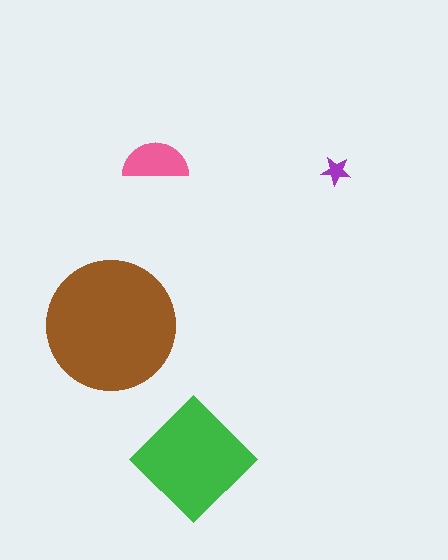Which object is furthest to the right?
The purple star is rightmost.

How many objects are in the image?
There are 4 objects in the image.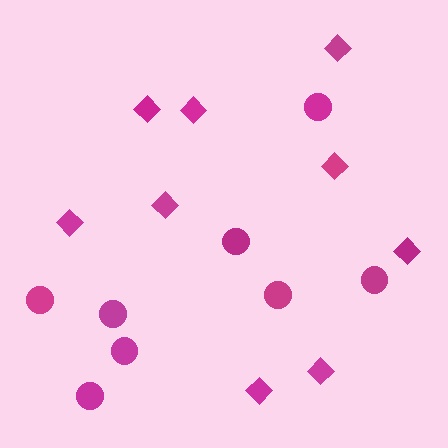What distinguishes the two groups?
There are 2 groups: one group of circles (8) and one group of diamonds (9).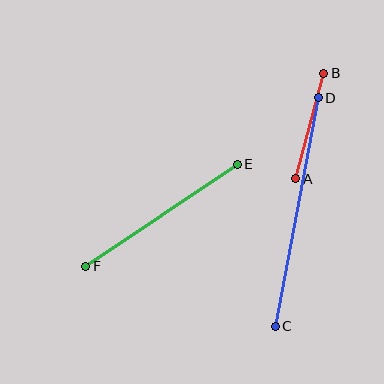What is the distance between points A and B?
The distance is approximately 109 pixels.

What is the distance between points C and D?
The distance is approximately 233 pixels.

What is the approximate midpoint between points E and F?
The midpoint is at approximately (161, 215) pixels.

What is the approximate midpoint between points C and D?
The midpoint is at approximately (297, 212) pixels.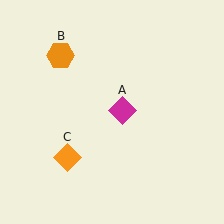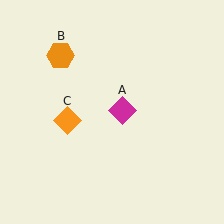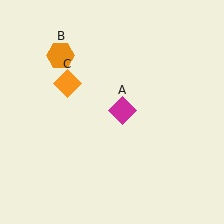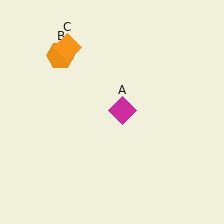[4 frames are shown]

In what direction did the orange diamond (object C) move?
The orange diamond (object C) moved up.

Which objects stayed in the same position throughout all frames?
Magenta diamond (object A) and orange hexagon (object B) remained stationary.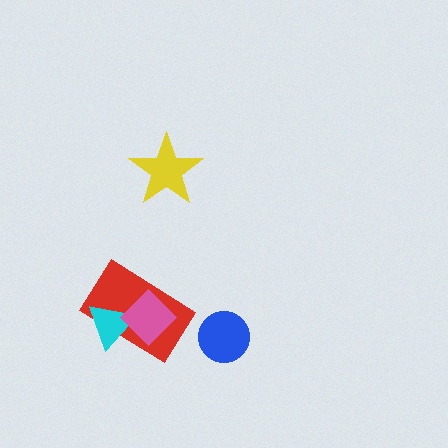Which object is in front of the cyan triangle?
The pink diamond is in front of the cyan triangle.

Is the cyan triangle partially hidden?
Yes, it is partially covered by another shape.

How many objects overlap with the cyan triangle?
2 objects overlap with the cyan triangle.